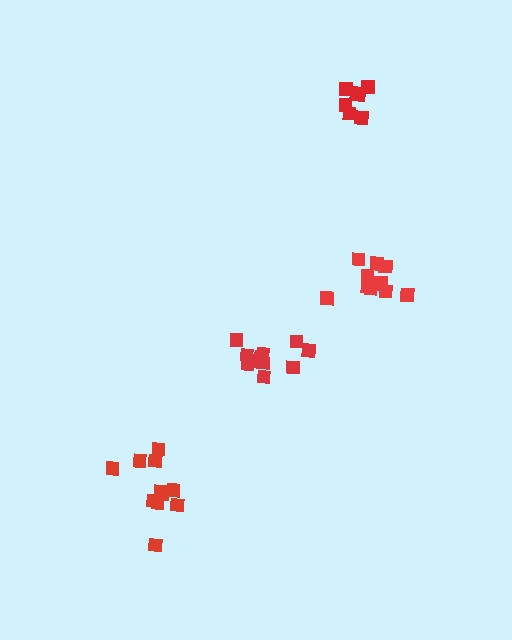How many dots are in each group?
Group 1: 7 dots, Group 2: 11 dots, Group 3: 11 dots, Group 4: 11 dots (40 total).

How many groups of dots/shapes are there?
There are 4 groups.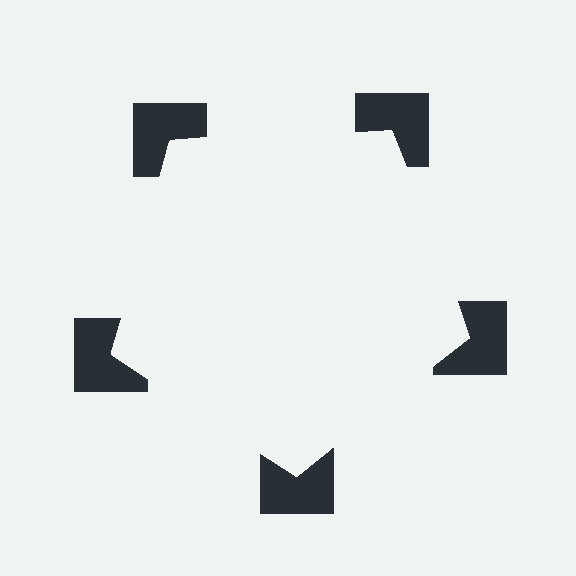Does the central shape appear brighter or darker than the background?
It typically appears slightly brighter than the background, even though no actual brightness change is drawn.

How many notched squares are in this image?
There are 5 — one at each vertex of the illusory pentagon.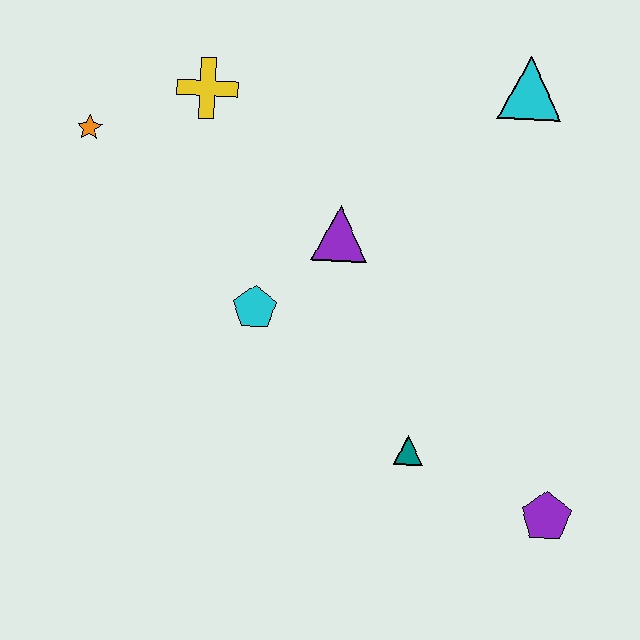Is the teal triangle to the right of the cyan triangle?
No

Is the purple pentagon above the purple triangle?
No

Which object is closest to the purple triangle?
The cyan pentagon is closest to the purple triangle.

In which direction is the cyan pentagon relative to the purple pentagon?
The cyan pentagon is to the left of the purple pentagon.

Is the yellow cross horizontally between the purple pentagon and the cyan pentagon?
No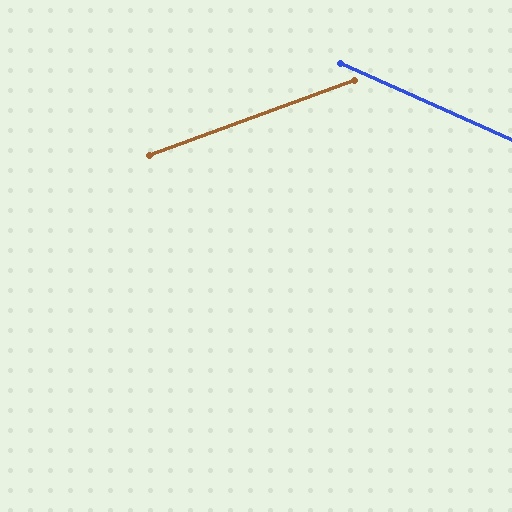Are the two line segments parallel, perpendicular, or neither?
Neither parallel nor perpendicular — they differ by about 44°.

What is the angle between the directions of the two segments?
Approximately 44 degrees.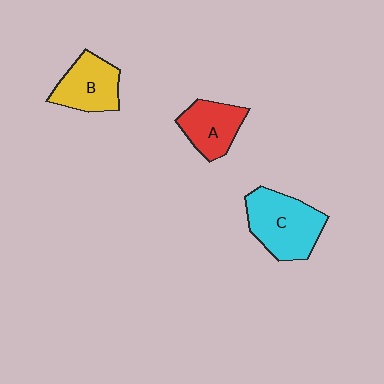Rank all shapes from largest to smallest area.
From largest to smallest: C (cyan), B (yellow), A (red).